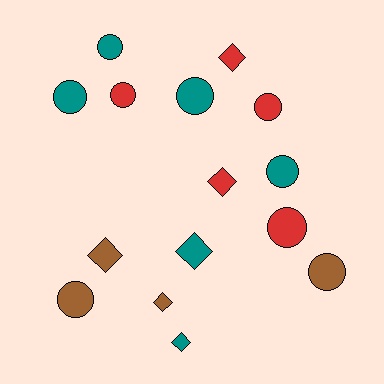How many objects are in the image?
There are 15 objects.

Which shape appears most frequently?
Circle, with 9 objects.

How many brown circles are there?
There are 2 brown circles.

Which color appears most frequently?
Teal, with 6 objects.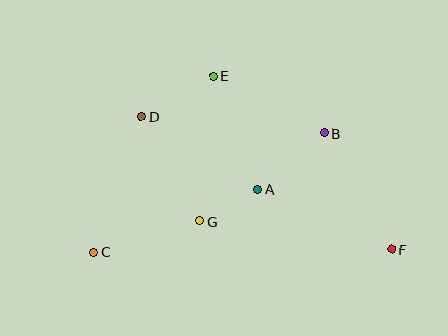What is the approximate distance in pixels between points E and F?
The distance between E and F is approximately 249 pixels.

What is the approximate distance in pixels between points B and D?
The distance between B and D is approximately 184 pixels.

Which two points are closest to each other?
Points A and G are closest to each other.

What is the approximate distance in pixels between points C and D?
The distance between C and D is approximately 143 pixels.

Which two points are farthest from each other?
Points C and F are farthest from each other.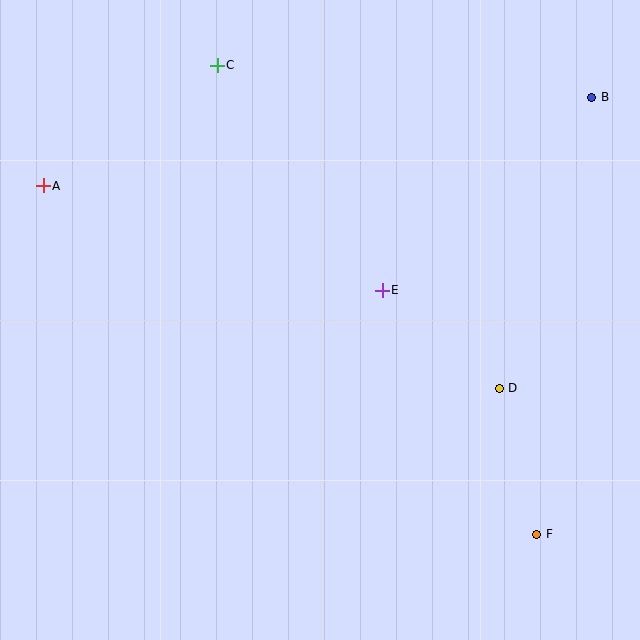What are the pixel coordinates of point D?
Point D is at (499, 388).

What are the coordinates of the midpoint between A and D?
The midpoint between A and D is at (271, 287).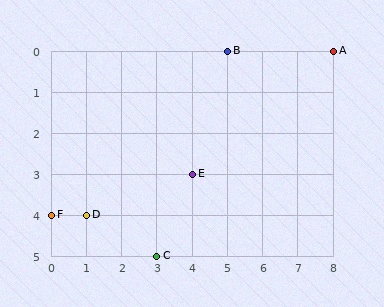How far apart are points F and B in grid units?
Points F and B are 5 columns and 4 rows apart (about 6.4 grid units diagonally).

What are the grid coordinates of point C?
Point C is at grid coordinates (3, 5).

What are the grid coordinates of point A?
Point A is at grid coordinates (8, 0).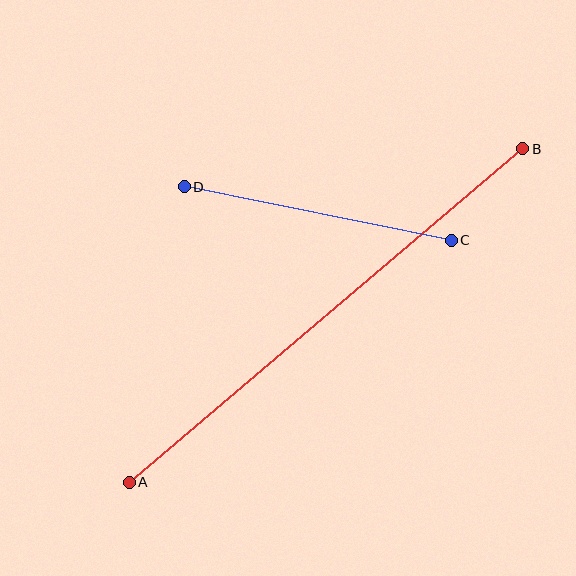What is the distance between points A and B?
The distance is approximately 516 pixels.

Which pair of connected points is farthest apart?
Points A and B are farthest apart.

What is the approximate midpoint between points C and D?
The midpoint is at approximately (318, 214) pixels.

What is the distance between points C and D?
The distance is approximately 273 pixels.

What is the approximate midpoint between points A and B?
The midpoint is at approximately (326, 315) pixels.